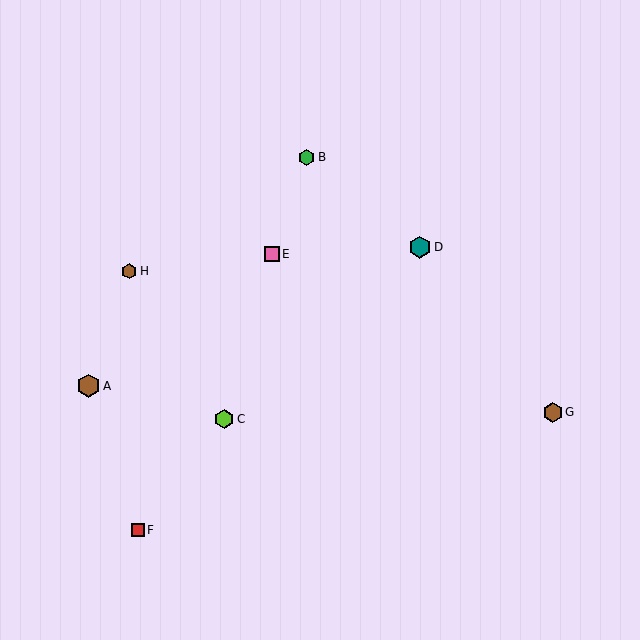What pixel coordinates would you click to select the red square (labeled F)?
Click at (138, 530) to select the red square F.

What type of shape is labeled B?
Shape B is a green hexagon.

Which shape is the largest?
The brown hexagon (labeled A) is the largest.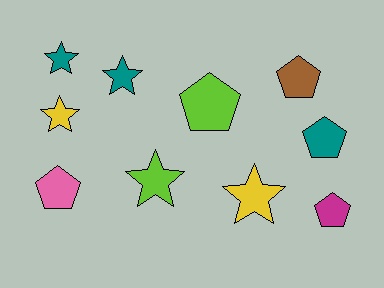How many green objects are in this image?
There are no green objects.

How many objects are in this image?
There are 10 objects.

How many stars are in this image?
There are 5 stars.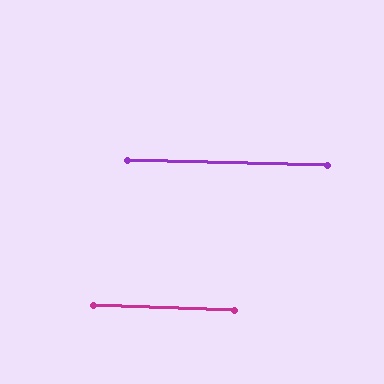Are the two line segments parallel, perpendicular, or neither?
Parallel — their directions differ by only 0.4°.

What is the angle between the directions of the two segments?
Approximately 0 degrees.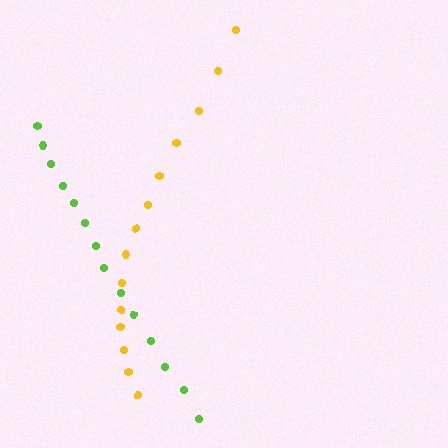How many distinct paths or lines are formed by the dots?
There are 2 distinct paths.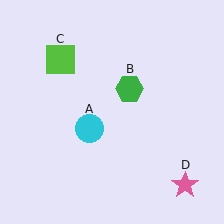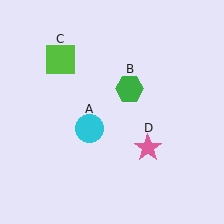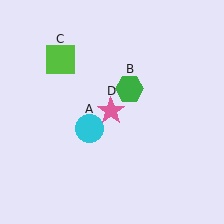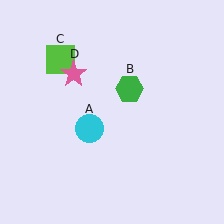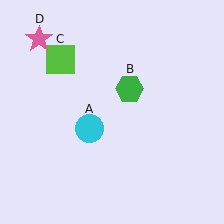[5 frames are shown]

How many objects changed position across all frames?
1 object changed position: pink star (object D).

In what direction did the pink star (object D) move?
The pink star (object D) moved up and to the left.